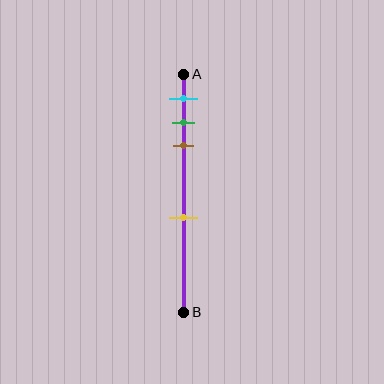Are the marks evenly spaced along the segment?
No, the marks are not evenly spaced.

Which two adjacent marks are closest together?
The green and brown marks are the closest adjacent pair.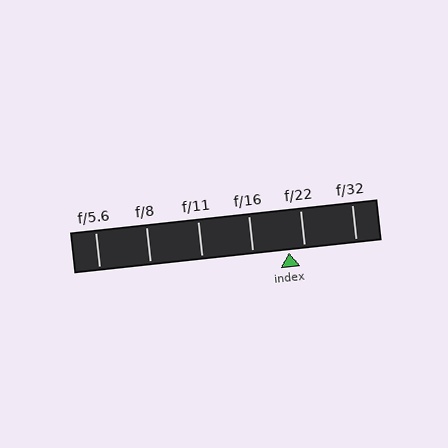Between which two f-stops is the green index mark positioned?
The index mark is between f/16 and f/22.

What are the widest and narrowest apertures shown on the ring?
The widest aperture shown is f/5.6 and the narrowest is f/32.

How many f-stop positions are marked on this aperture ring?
There are 6 f-stop positions marked.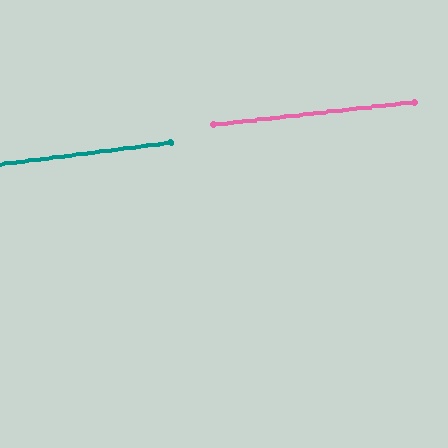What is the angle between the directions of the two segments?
Approximately 0 degrees.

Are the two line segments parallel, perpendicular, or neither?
Parallel — their directions differ by only 0.5°.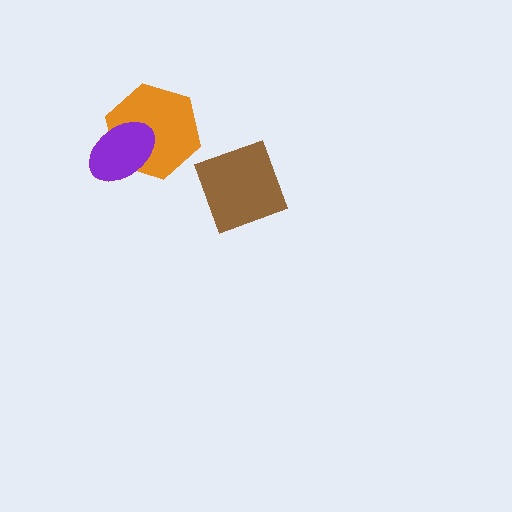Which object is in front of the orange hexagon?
The purple ellipse is in front of the orange hexagon.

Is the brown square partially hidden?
No, no other shape covers it.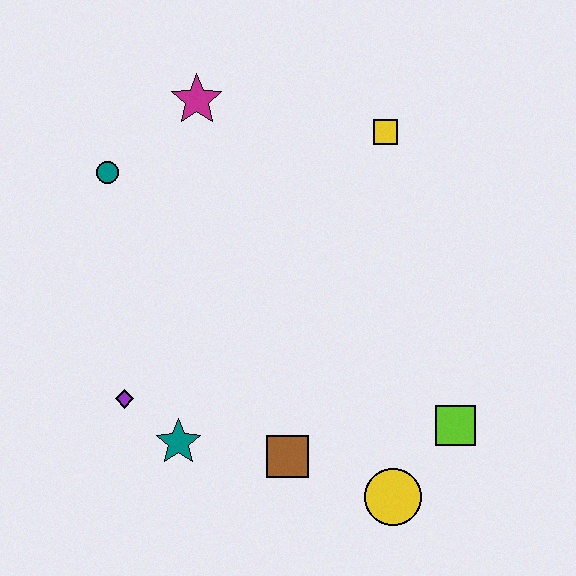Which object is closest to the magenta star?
The teal circle is closest to the magenta star.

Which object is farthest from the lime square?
The teal circle is farthest from the lime square.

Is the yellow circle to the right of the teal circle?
Yes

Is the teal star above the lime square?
No